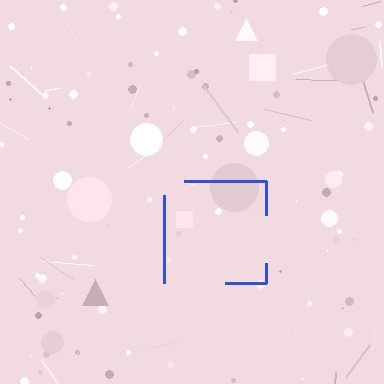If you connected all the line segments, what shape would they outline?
They would outline a square.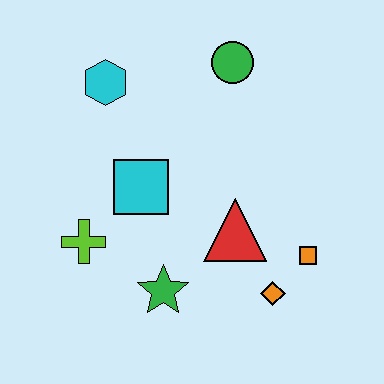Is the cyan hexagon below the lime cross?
No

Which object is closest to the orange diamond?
The orange square is closest to the orange diamond.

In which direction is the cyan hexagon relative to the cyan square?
The cyan hexagon is above the cyan square.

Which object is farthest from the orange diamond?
The cyan hexagon is farthest from the orange diamond.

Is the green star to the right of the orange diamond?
No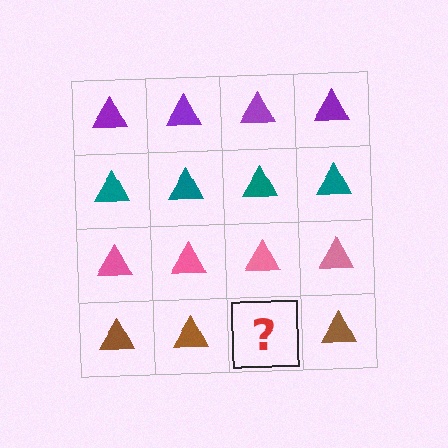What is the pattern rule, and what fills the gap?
The rule is that each row has a consistent color. The gap should be filled with a brown triangle.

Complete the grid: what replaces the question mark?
The question mark should be replaced with a brown triangle.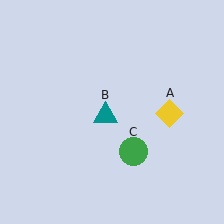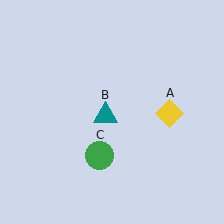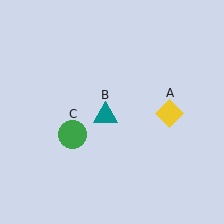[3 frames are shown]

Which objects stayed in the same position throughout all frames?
Yellow diamond (object A) and teal triangle (object B) remained stationary.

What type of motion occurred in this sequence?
The green circle (object C) rotated clockwise around the center of the scene.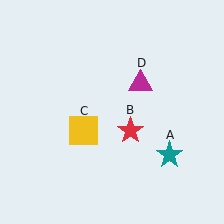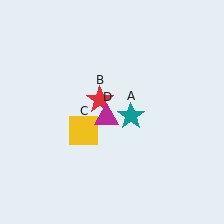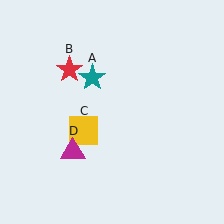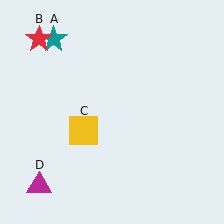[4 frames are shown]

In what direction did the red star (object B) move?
The red star (object B) moved up and to the left.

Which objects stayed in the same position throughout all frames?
Yellow square (object C) remained stationary.